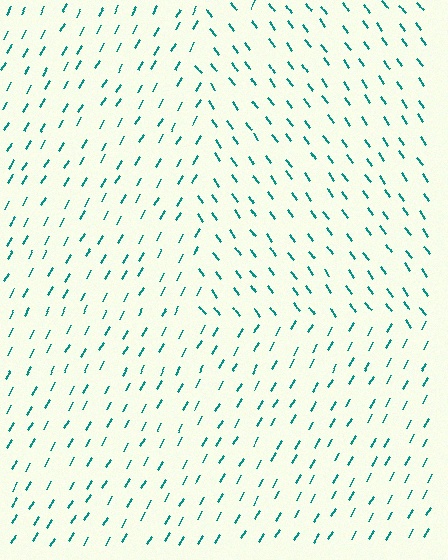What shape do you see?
I see a rectangle.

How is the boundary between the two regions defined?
The boundary is defined purely by a change in line orientation (approximately 66 degrees difference). All lines are the same color and thickness.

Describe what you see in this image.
The image is filled with small teal line segments. A rectangle region in the image has lines oriented differently from the surrounding lines, creating a visible texture boundary.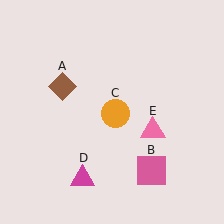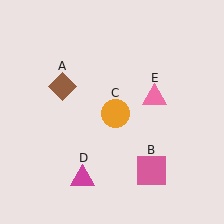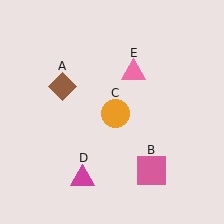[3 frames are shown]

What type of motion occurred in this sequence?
The pink triangle (object E) rotated counterclockwise around the center of the scene.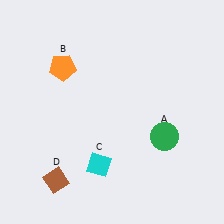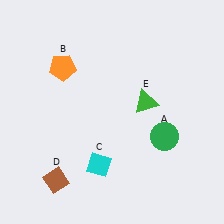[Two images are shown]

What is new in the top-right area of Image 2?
A green triangle (E) was added in the top-right area of Image 2.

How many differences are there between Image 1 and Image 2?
There is 1 difference between the two images.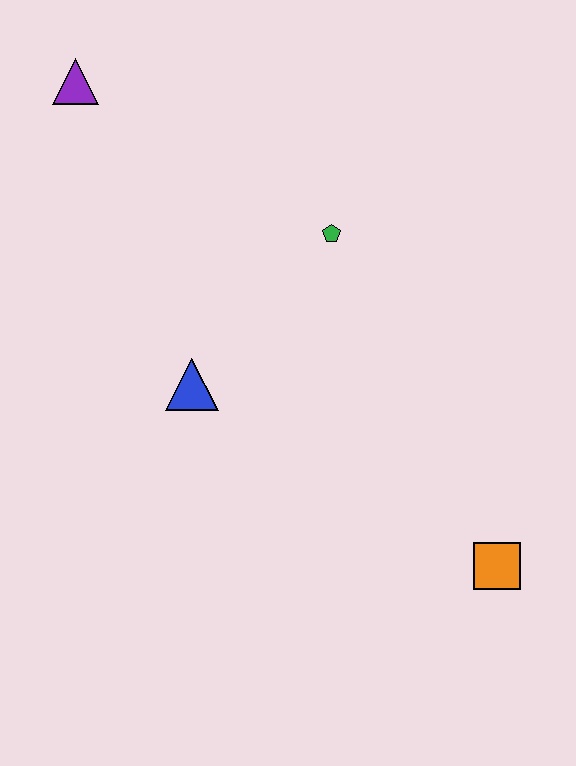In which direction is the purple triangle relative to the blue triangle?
The purple triangle is above the blue triangle.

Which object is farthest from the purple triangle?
The orange square is farthest from the purple triangle.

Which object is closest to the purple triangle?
The green pentagon is closest to the purple triangle.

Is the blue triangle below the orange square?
No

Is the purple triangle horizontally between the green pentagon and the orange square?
No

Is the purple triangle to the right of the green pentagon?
No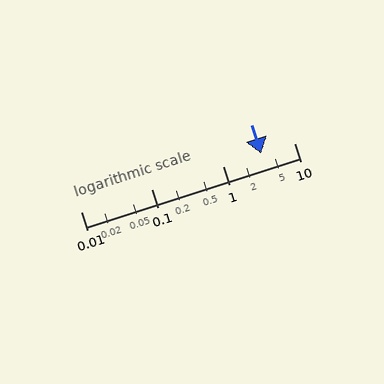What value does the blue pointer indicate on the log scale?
The pointer indicates approximately 3.4.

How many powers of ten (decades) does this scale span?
The scale spans 3 decades, from 0.01 to 10.